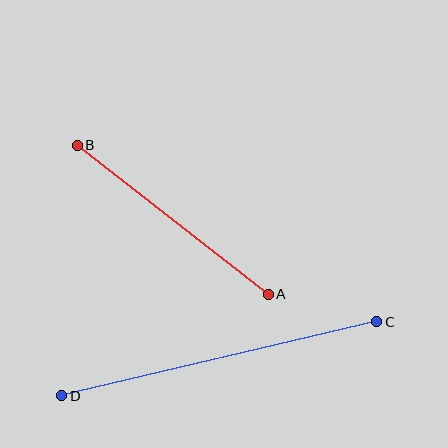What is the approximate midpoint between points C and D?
The midpoint is at approximately (219, 359) pixels.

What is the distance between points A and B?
The distance is approximately 243 pixels.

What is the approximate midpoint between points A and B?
The midpoint is at approximately (173, 220) pixels.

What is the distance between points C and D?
The distance is approximately 324 pixels.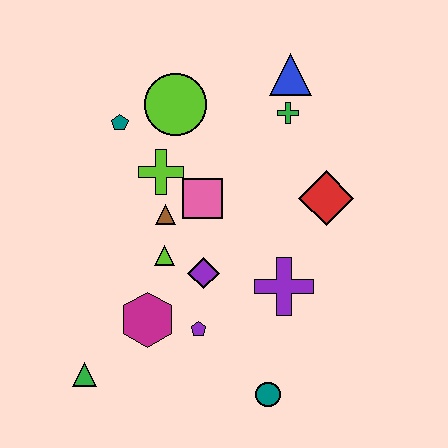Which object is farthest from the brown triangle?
The teal circle is farthest from the brown triangle.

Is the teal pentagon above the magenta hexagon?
Yes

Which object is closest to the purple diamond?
The lime triangle is closest to the purple diamond.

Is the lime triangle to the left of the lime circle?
Yes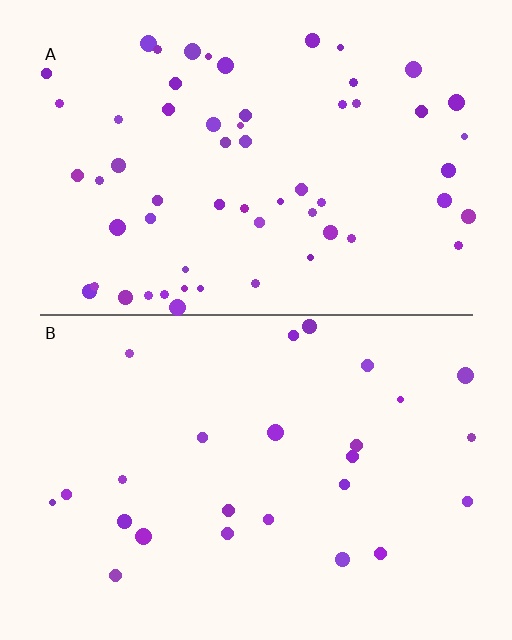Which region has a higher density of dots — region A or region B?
A (the top).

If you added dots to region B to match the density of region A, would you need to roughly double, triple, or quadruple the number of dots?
Approximately double.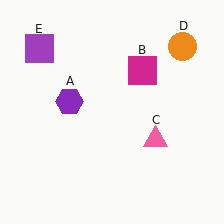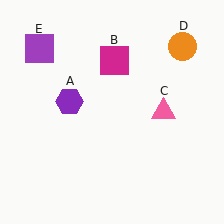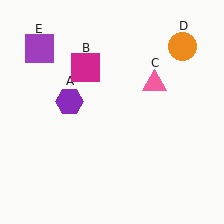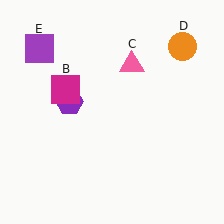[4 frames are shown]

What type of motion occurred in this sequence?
The magenta square (object B), pink triangle (object C) rotated counterclockwise around the center of the scene.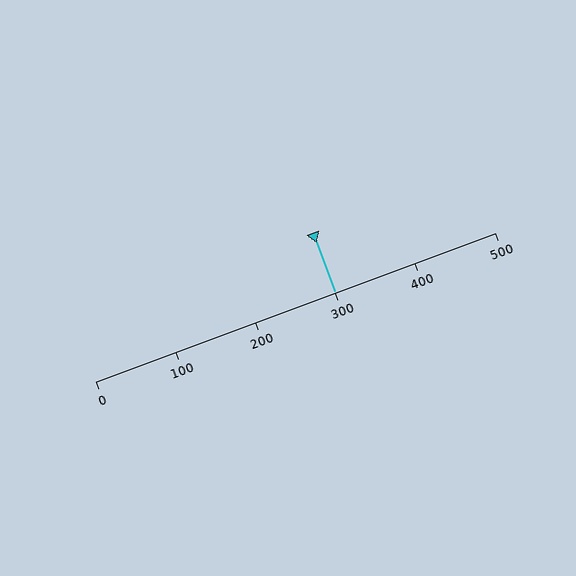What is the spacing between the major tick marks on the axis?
The major ticks are spaced 100 apart.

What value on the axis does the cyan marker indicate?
The marker indicates approximately 300.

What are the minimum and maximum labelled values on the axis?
The axis runs from 0 to 500.